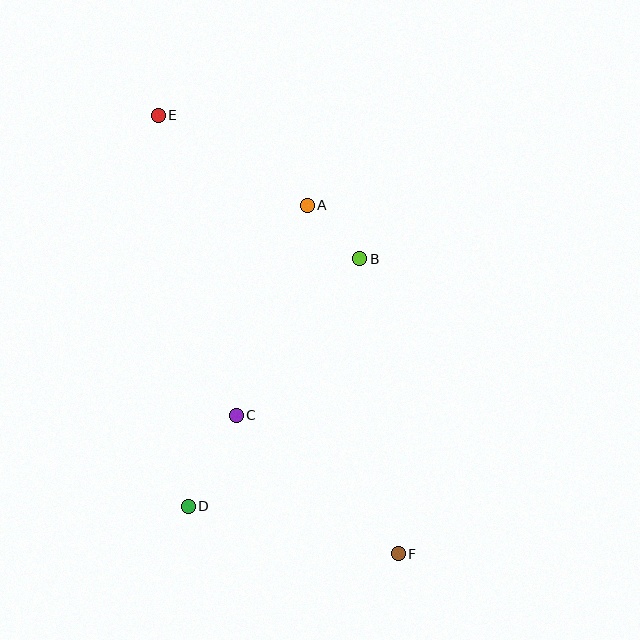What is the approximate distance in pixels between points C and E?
The distance between C and E is approximately 310 pixels.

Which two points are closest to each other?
Points A and B are closest to each other.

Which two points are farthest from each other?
Points E and F are farthest from each other.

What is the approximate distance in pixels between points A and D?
The distance between A and D is approximately 323 pixels.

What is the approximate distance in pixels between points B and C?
The distance between B and C is approximately 199 pixels.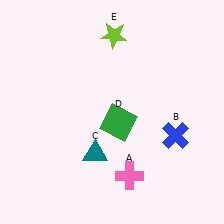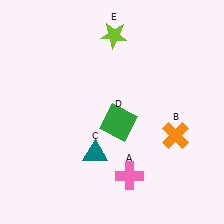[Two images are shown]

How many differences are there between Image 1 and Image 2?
There is 1 difference between the two images.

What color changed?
The cross (B) changed from blue in Image 1 to orange in Image 2.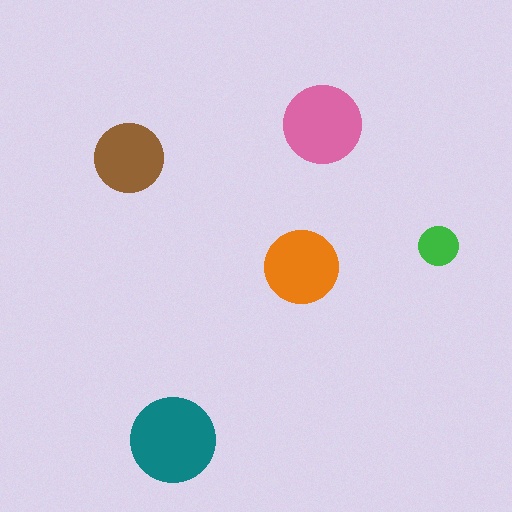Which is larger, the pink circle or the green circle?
The pink one.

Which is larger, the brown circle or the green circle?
The brown one.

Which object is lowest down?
The teal circle is bottommost.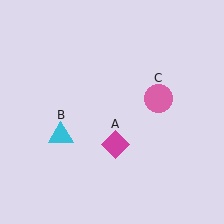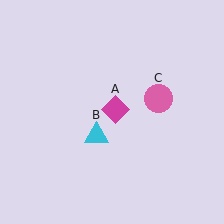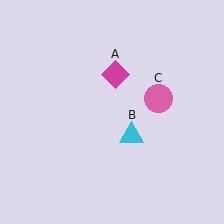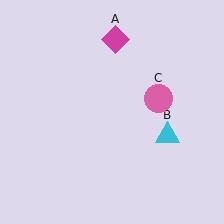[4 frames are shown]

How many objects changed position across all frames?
2 objects changed position: magenta diamond (object A), cyan triangle (object B).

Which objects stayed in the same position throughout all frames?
Pink circle (object C) remained stationary.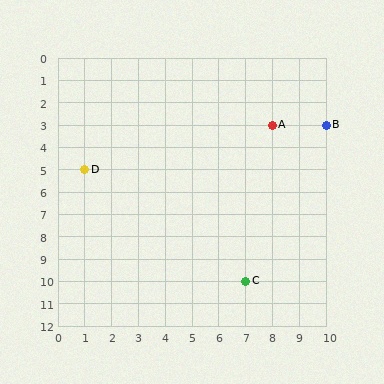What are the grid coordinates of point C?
Point C is at grid coordinates (7, 10).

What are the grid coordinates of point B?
Point B is at grid coordinates (10, 3).